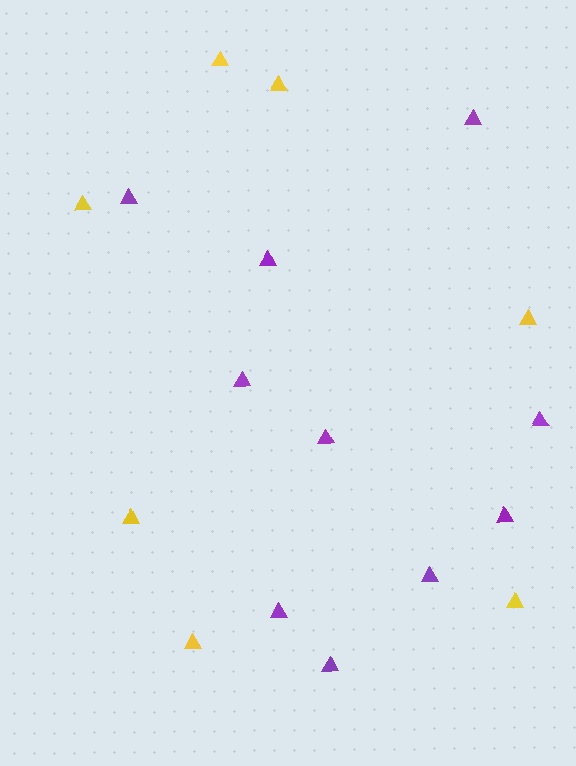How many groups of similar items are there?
There are 2 groups: one group of yellow triangles (7) and one group of purple triangles (10).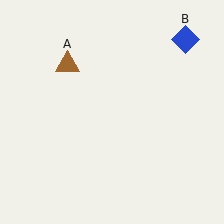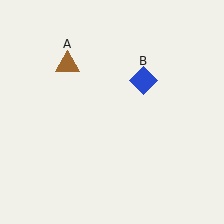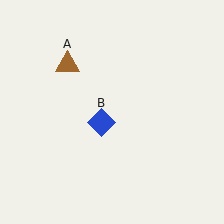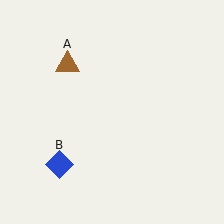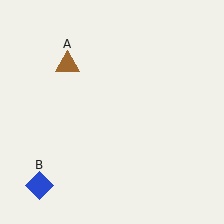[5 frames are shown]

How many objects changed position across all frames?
1 object changed position: blue diamond (object B).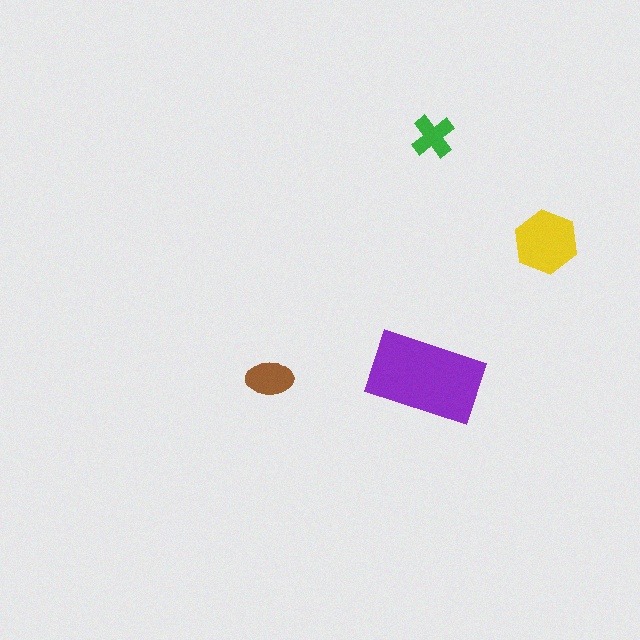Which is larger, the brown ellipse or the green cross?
The brown ellipse.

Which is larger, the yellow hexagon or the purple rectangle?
The purple rectangle.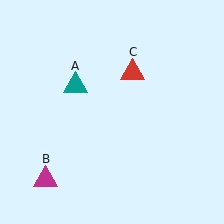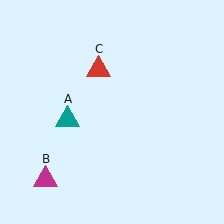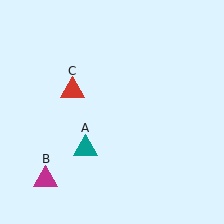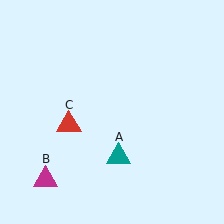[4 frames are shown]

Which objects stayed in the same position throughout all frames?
Magenta triangle (object B) remained stationary.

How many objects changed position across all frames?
2 objects changed position: teal triangle (object A), red triangle (object C).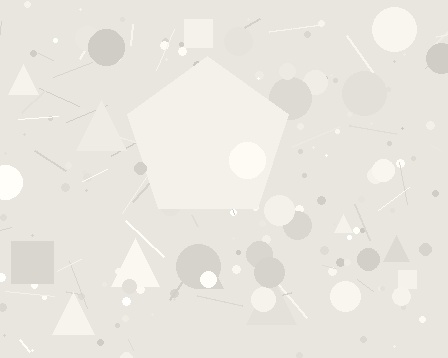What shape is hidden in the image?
A pentagon is hidden in the image.